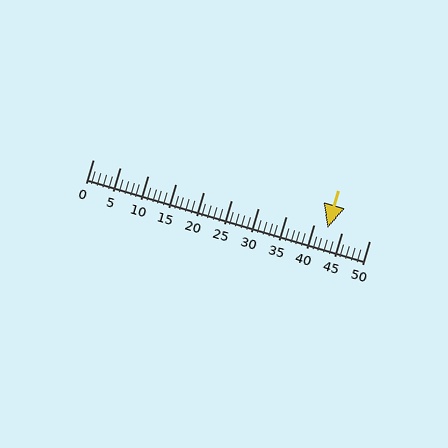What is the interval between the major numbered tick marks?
The major tick marks are spaced 5 units apart.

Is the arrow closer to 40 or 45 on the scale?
The arrow is closer to 45.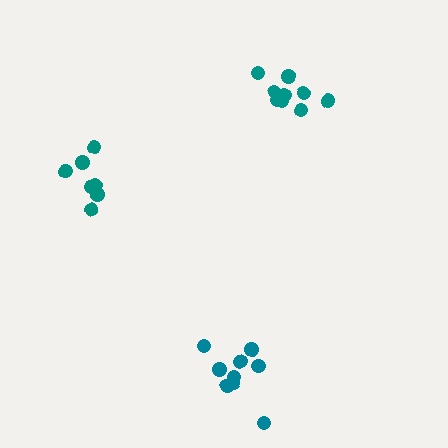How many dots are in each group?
Group 1: 9 dots, Group 2: 9 dots, Group 3: 7 dots (25 total).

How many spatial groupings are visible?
There are 3 spatial groupings.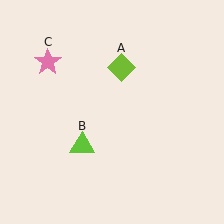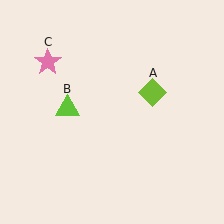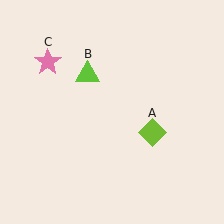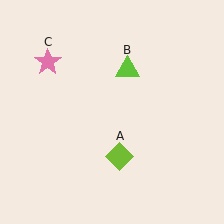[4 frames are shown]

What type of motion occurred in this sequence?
The lime diamond (object A), lime triangle (object B) rotated clockwise around the center of the scene.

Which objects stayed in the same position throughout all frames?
Pink star (object C) remained stationary.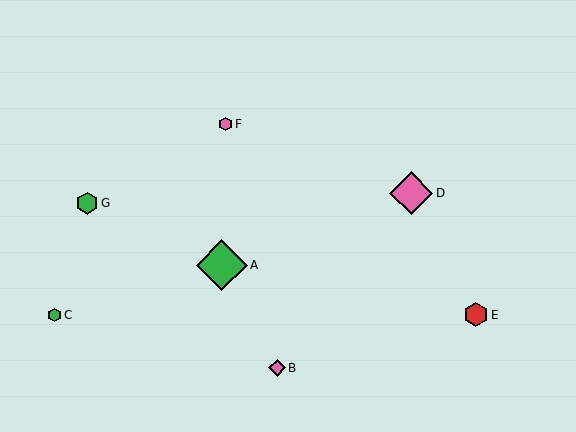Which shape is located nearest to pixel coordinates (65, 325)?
The green hexagon (labeled C) at (54, 315) is nearest to that location.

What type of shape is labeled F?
Shape F is a pink hexagon.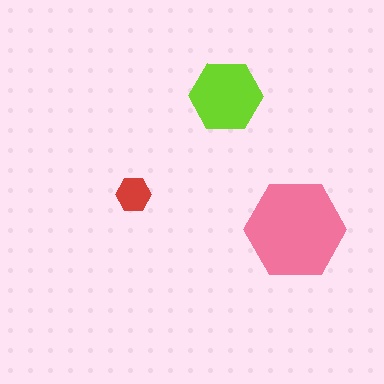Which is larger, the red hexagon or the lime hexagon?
The lime one.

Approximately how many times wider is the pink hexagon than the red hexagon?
About 3 times wider.